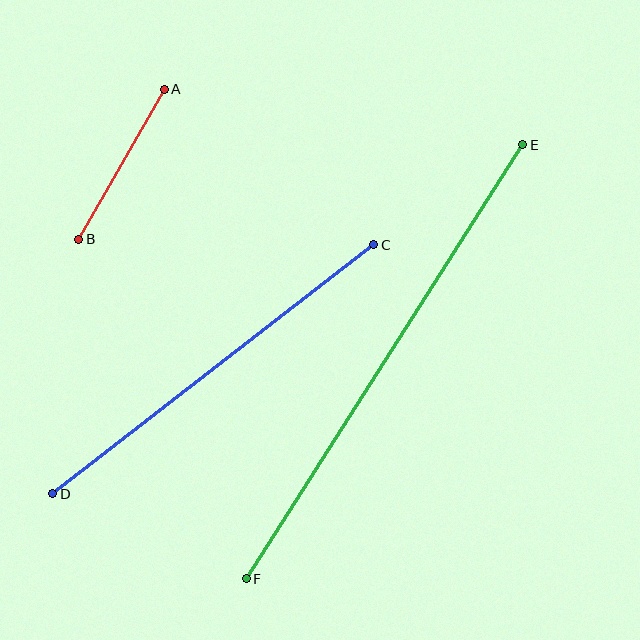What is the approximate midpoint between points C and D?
The midpoint is at approximately (213, 369) pixels.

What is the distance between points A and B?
The distance is approximately 173 pixels.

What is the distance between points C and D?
The distance is approximately 406 pixels.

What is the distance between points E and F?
The distance is approximately 515 pixels.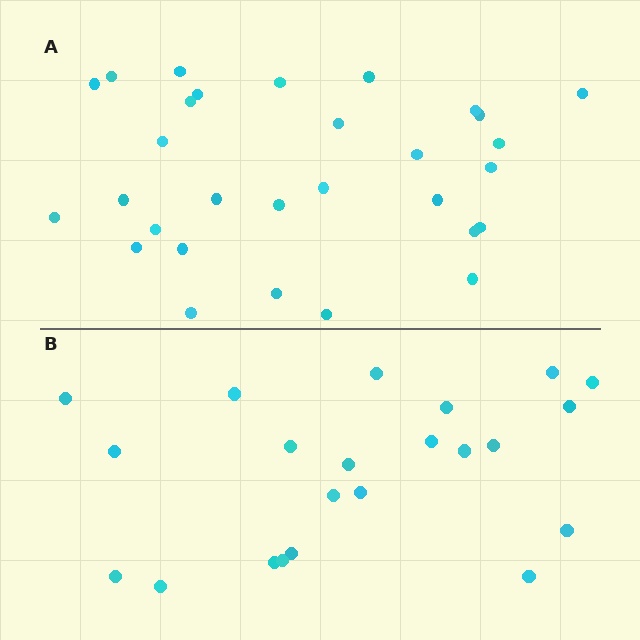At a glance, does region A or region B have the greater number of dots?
Region A (the top region) has more dots.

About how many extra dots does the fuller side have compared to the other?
Region A has roughly 8 or so more dots than region B.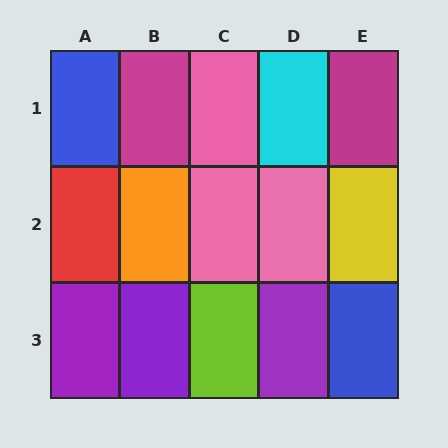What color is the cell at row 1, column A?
Blue.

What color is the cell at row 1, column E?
Magenta.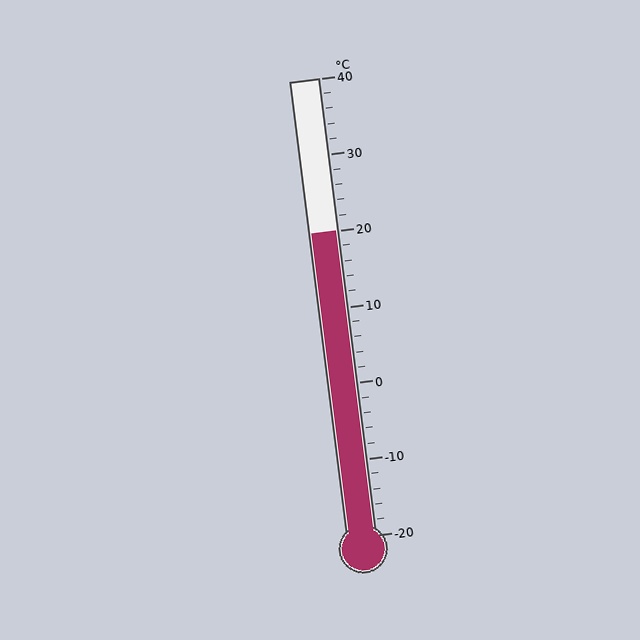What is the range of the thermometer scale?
The thermometer scale ranges from -20°C to 40°C.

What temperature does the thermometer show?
The thermometer shows approximately 20°C.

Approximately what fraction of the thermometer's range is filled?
The thermometer is filled to approximately 65% of its range.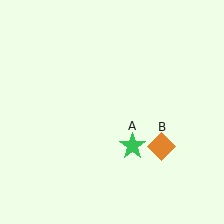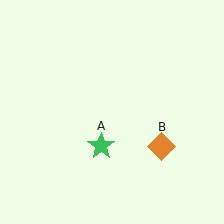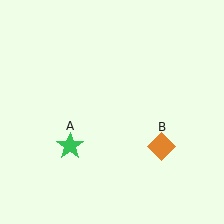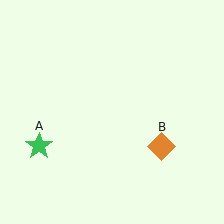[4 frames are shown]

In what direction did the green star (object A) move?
The green star (object A) moved left.